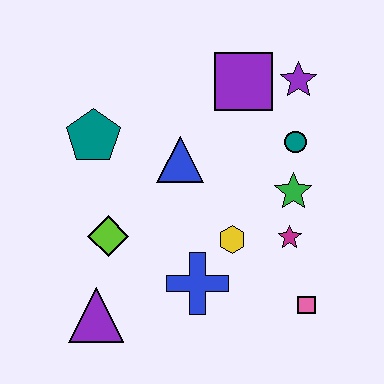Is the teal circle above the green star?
Yes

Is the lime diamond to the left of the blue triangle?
Yes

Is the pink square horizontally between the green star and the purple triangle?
No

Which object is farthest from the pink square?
The teal pentagon is farthest from the pink square.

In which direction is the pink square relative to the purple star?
The pink square is below the purple star.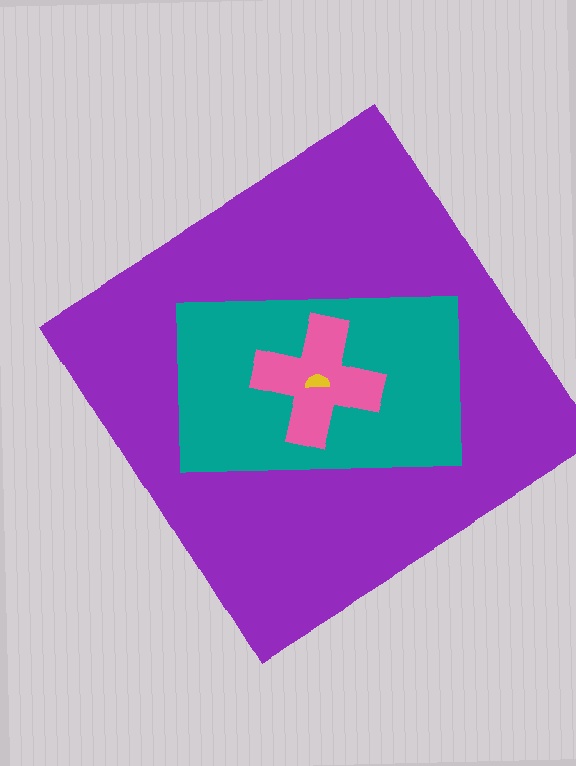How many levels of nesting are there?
4.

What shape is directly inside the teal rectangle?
The pink cross.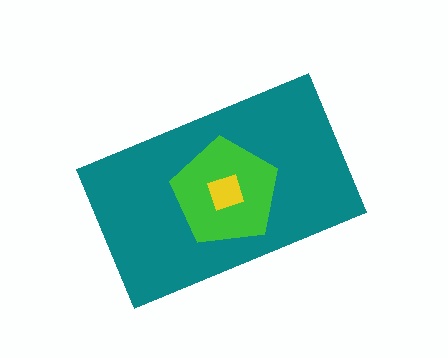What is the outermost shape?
The teal rectangle.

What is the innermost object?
The yellow square.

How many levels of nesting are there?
3.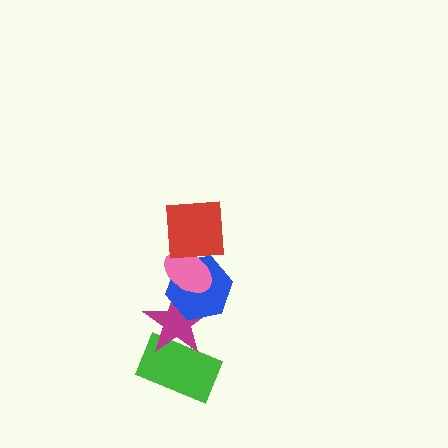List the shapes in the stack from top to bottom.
From top to bottom: the red square, the pink ellipse, the blue hexagon, the magenta star, the green rectangle.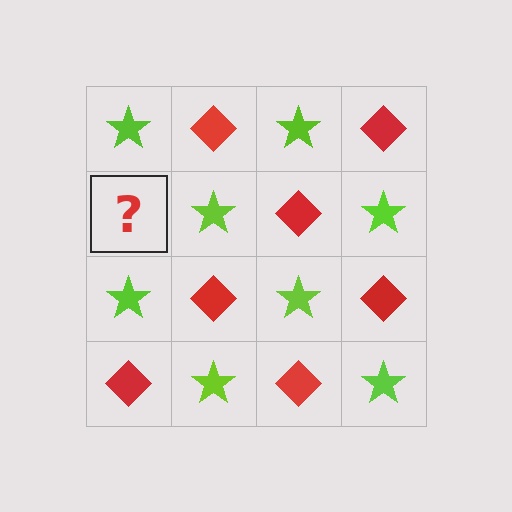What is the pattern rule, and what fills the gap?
The rule is that it alternates lime star and red diamond in a checkerboard pattern. The gap should be filled with a red diamond.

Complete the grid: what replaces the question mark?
The question mark should be replaced with a red diamond.